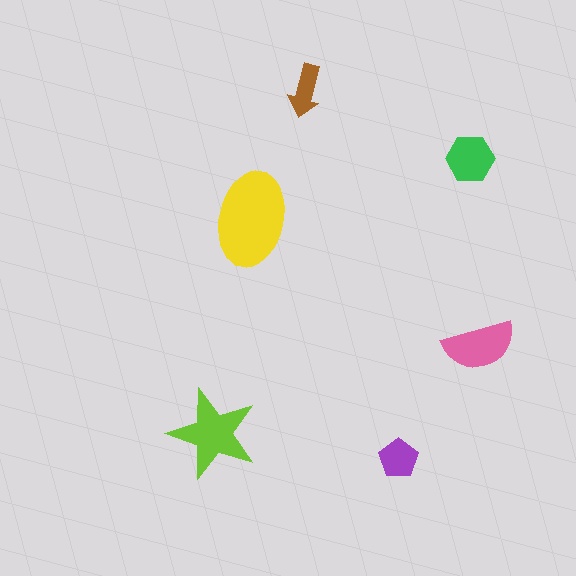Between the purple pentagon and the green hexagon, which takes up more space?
The green hexagon.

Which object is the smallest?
The brown arrow.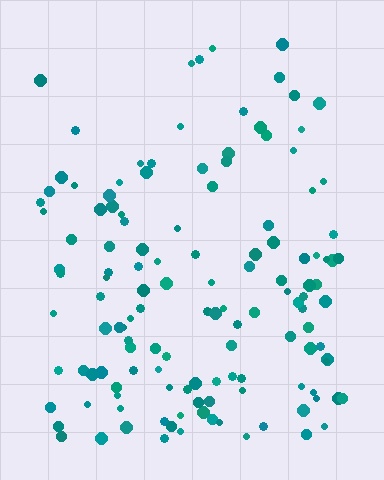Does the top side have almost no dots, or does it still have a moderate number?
Still a moderate number, just noticeably fewer than the bottom.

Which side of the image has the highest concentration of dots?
The bottom.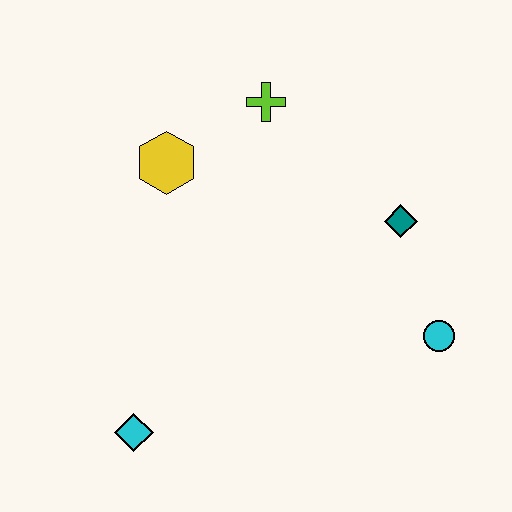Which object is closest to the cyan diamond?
The yellow hexagon is closest to the cyan diamond.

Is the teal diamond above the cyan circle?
Yes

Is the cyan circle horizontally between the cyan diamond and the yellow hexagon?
No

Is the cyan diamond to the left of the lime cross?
Yes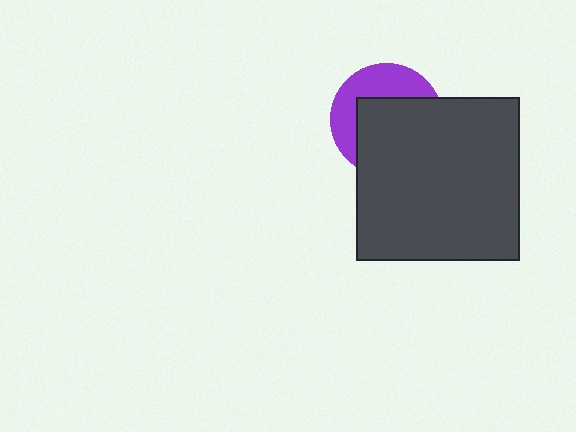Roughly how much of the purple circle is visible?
A small part of it is visible (roughly 40%).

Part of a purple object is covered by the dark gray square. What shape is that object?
It is a circle.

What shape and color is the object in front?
The object in front is a dark gray square.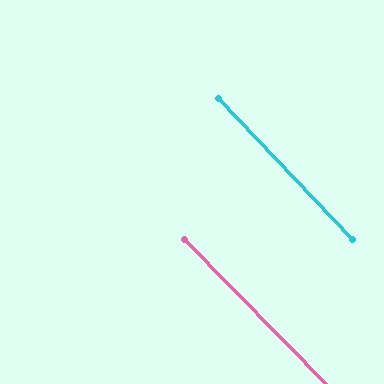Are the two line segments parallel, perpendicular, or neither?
Parallel — their directions differ by only 0.9°.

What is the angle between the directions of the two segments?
Approximately 1 degree.